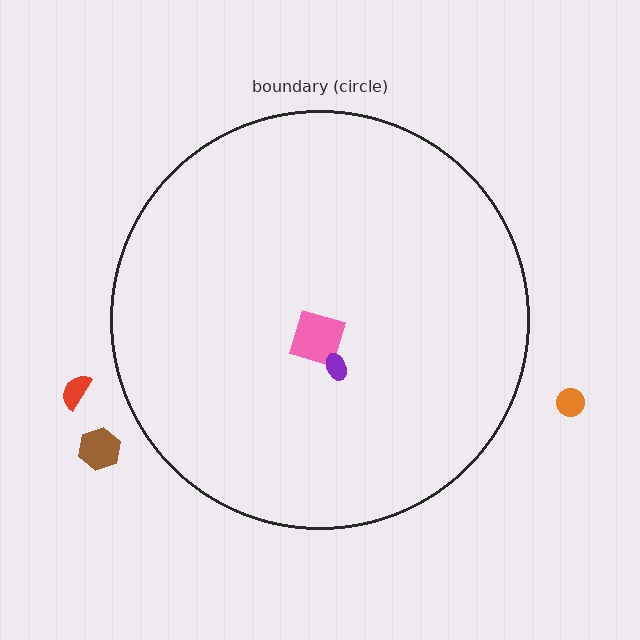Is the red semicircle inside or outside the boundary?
Outside.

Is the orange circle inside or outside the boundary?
Outside.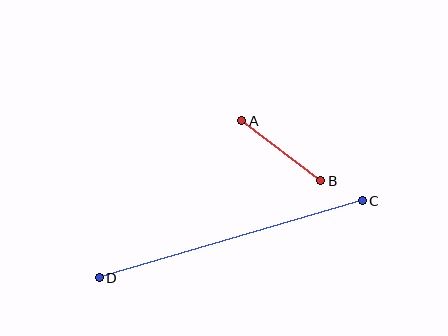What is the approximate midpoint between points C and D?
The midpoint is at approximately (231, 239) pixels.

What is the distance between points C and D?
The distance is approximately 274 pixels.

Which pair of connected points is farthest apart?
Points C and D are farthest apart.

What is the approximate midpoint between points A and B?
The midpoint is at approximately (281, 151) pixels.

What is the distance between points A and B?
The distance is approximately 99 pixels.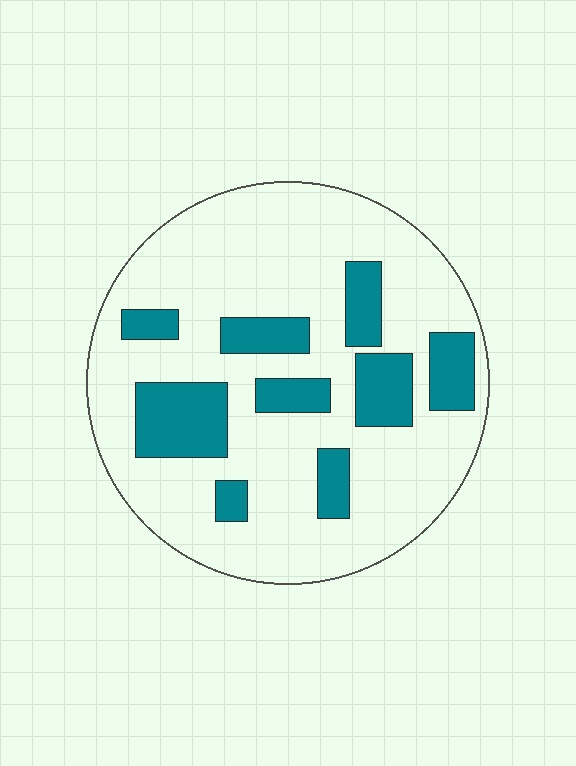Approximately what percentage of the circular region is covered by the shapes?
Approximately 25%.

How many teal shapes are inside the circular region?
9.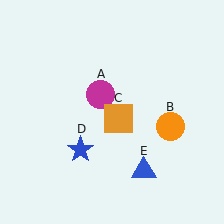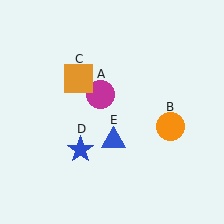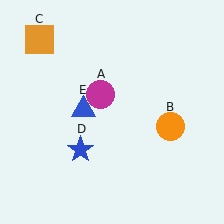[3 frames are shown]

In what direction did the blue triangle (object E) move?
The blue triangle (object E) moved up and to the left.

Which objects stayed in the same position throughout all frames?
Magenta circle (object A) and orange circle (object B) and blue star (object D) remained stationary.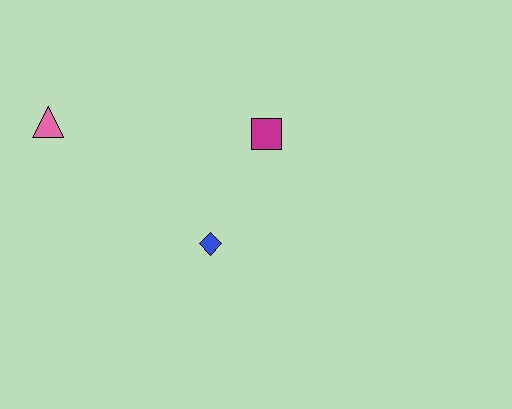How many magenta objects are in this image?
There is 1 magenta object.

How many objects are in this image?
There are 3 objects.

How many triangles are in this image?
There is 1 triangle.